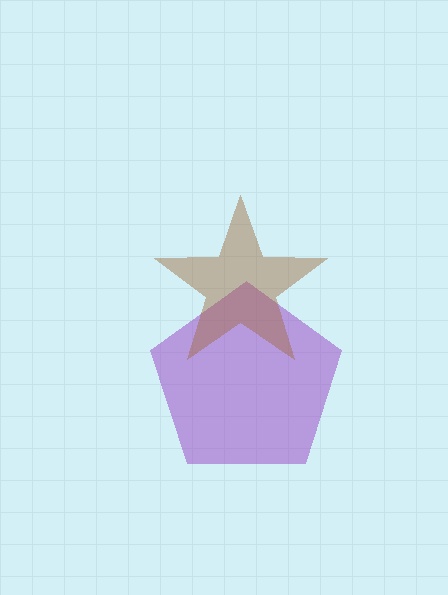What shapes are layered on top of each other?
The layered shapes are: a purple pentagon, a brown star.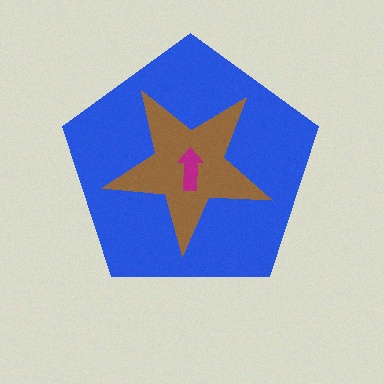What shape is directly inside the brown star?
The magenta arrow.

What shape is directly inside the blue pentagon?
The brown star.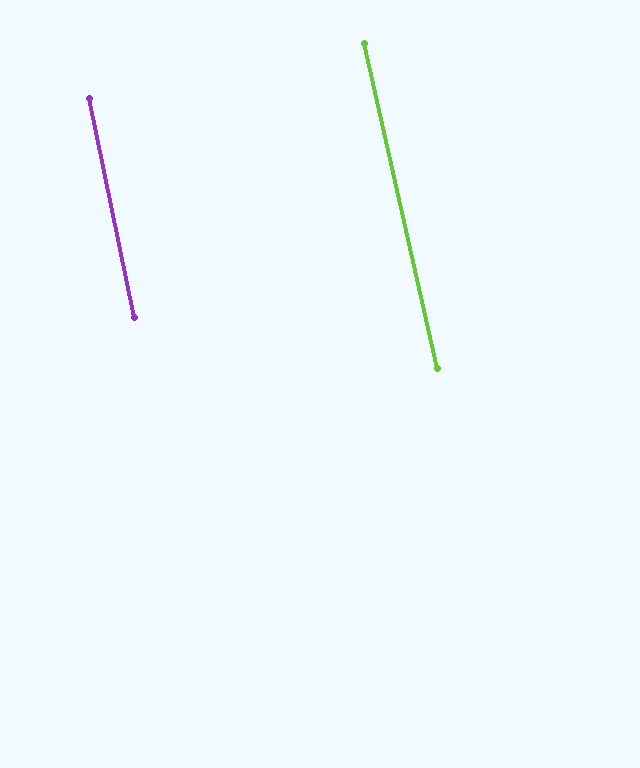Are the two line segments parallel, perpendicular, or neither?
Parallel — their directions differ by only 1.2°.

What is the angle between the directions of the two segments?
Approximately 1 degree.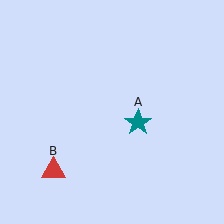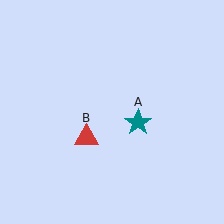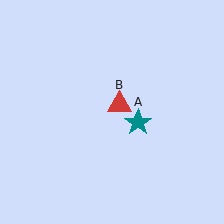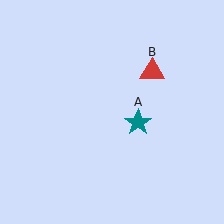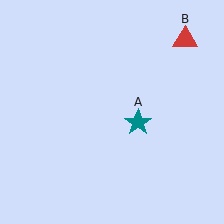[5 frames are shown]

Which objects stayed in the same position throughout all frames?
Teal star (object A) remained stationary.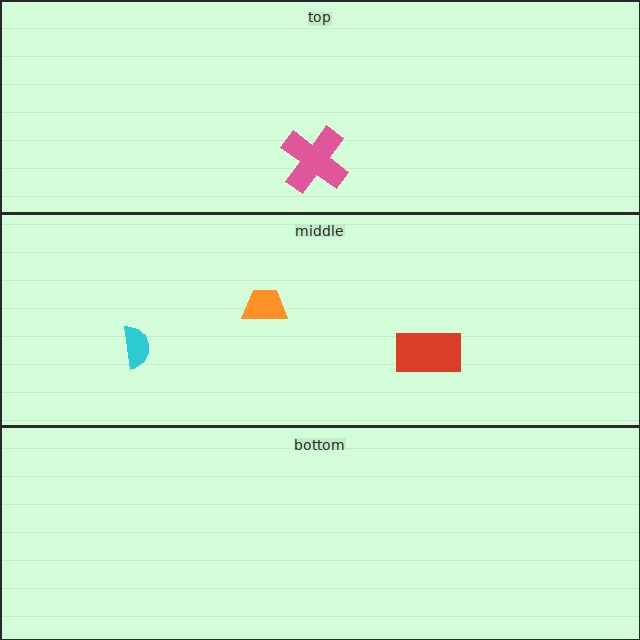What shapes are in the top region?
The pink cross.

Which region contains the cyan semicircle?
The middle region.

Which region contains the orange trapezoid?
The middle region.